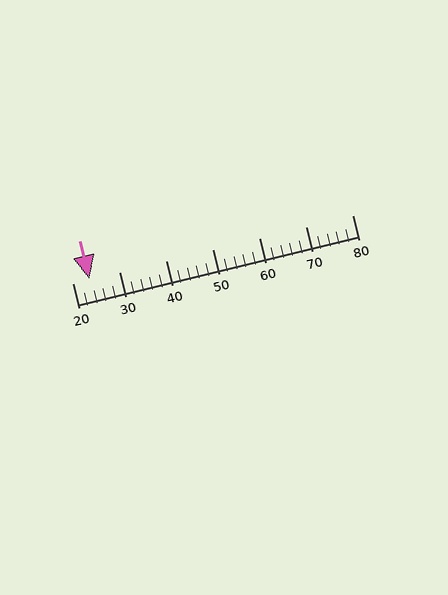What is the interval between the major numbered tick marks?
The major tick marks are spaced 10 units apart.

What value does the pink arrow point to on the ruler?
The pink arrow points to approximately 24.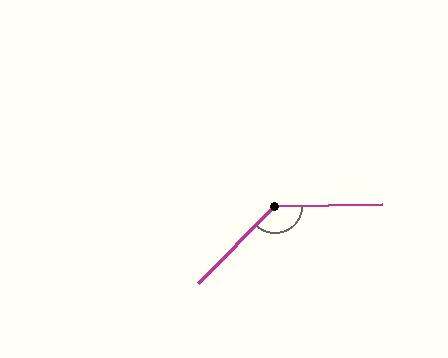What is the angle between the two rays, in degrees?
Approximately 136 degrees.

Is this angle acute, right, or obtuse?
It is obtuse.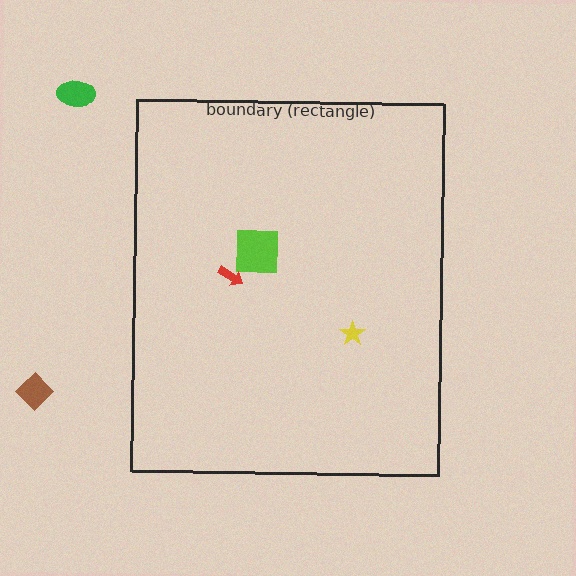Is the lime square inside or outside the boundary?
Inside.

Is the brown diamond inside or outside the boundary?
Outside.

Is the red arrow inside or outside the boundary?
Inside.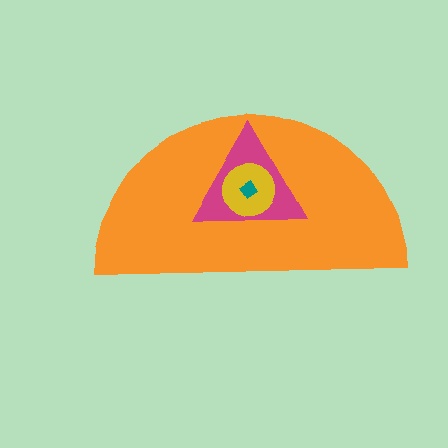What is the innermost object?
The teal diamond.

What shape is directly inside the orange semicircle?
The magenta triangle.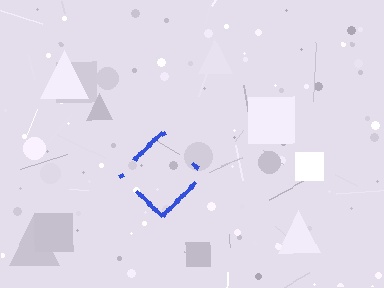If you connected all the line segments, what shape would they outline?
They would outline a diamond.